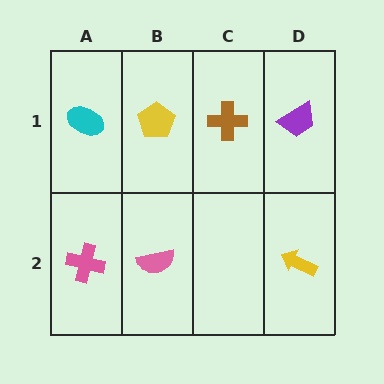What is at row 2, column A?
A pink cross.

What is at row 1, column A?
A cyan ellipse.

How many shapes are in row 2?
3 shapes.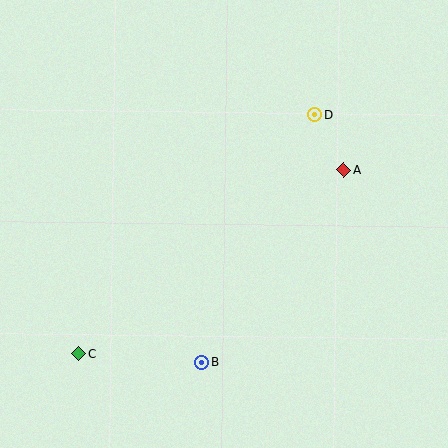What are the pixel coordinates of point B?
Point B is at (202, 362).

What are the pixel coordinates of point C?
Point C is at (79, 354).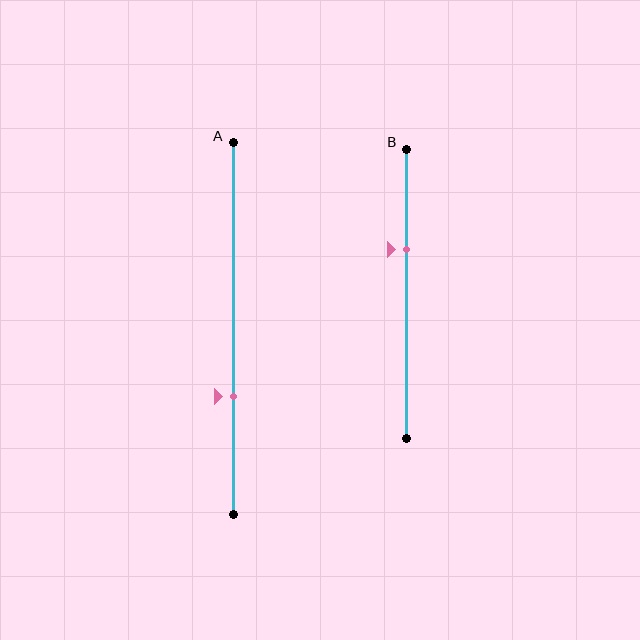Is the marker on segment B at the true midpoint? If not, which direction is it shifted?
No, the marker on segment B is shifted upward by about 15% of the segment length.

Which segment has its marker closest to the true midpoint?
Segment B has its marker closest to the true midpoint.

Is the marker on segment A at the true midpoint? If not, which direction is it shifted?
No, the marker on segment A is shifted downward by about 18% of the segment length.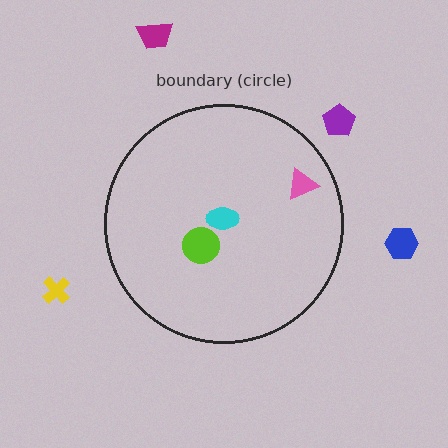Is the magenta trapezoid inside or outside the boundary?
Outside.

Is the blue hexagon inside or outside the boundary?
Outside.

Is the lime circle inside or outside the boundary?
Inside.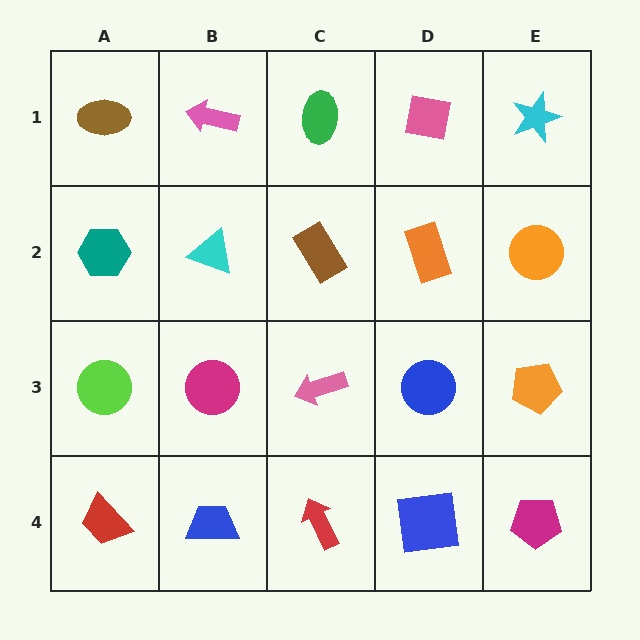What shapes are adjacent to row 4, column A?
A lime circle (row 3, column A), a blue trapezoid (row 4, column B).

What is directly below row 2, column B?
A magenta circle.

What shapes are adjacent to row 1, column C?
A brown rectangle (row 2, column C), a pink arrow (row 1, column B), a pink square (row 1, column D).